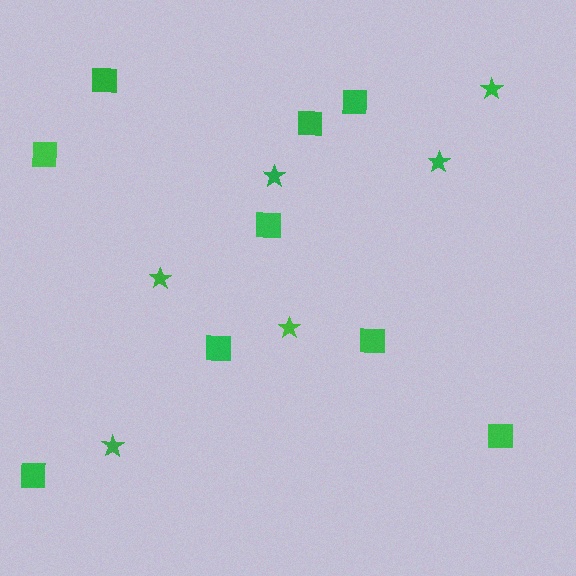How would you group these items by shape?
There are 2 groups: one group of squares (9) and one group of stars (6).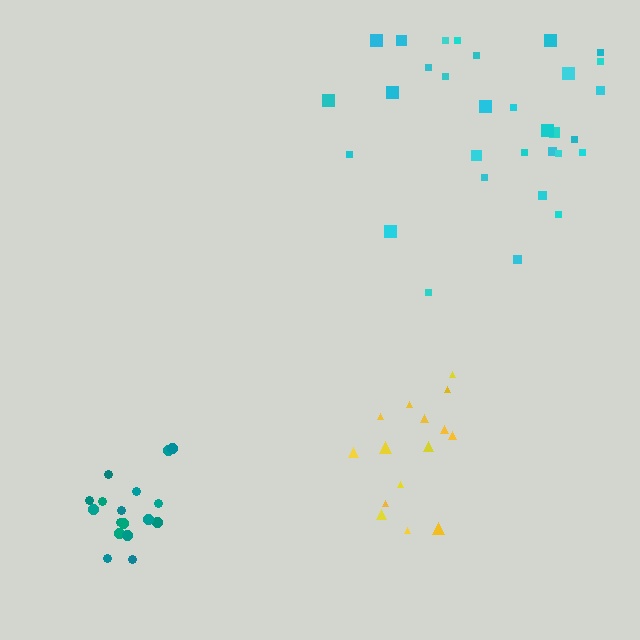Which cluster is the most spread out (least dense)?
Yellow.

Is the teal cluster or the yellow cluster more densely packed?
Teal.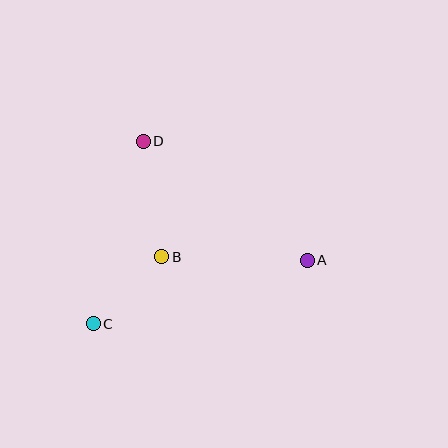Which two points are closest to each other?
Points B and C are closest to each other.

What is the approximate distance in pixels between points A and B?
The distance between A and B is approximately 145 pixels.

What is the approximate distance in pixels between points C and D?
The distance between C and D is approximately 189 pixels.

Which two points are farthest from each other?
Points A and C are farthest from each other.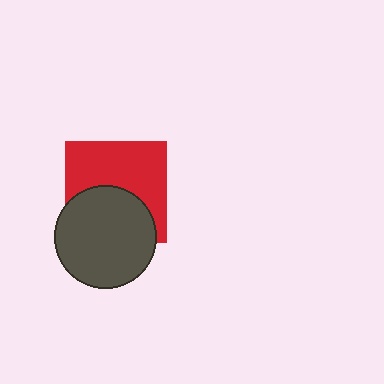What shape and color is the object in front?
The object in front is a dark gray circle.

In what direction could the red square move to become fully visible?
The red square could move up. That would shift it out from behind the dark gray circle entirely.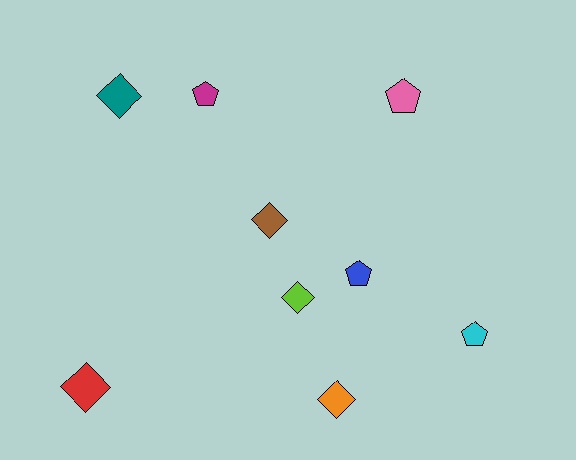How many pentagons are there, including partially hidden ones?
There are 4 pentagons.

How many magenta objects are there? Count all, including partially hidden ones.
There is 1 magenta object.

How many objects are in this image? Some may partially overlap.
There are 9 objects.